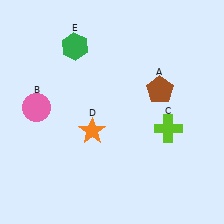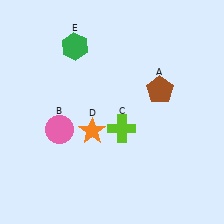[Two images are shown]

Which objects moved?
The objects that moved are: the pink circle (B), the lime cross (C).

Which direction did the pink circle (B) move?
The pink circle (B) moved right.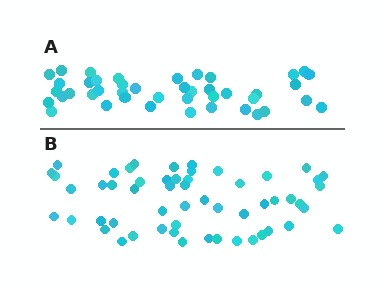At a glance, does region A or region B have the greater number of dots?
Region B (the bottom region) has more dots.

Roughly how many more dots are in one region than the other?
Region B has roughly 12 or so more dots than region A.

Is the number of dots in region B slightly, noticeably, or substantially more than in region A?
Region B has noticeably more, but not dramatically so. The ratio is roughly 1.3 to 1.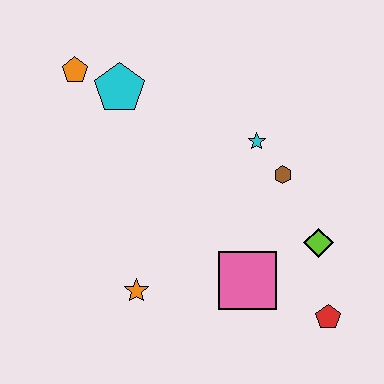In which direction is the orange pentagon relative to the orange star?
The orange pentagon is above the orange star.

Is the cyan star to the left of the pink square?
No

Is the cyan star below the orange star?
No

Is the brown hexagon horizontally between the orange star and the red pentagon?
Yes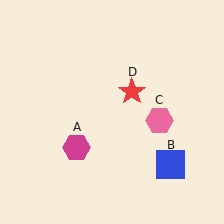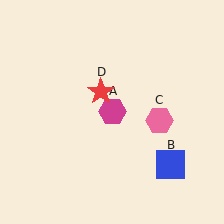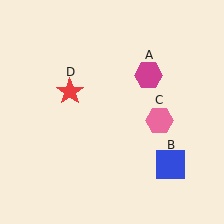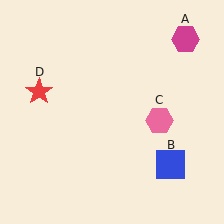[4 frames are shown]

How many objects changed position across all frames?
2 objects changed position: magenta hexagon (object A), red star (object D).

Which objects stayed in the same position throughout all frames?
Blue square (object B) and pink hexagon (object C) remained stationary.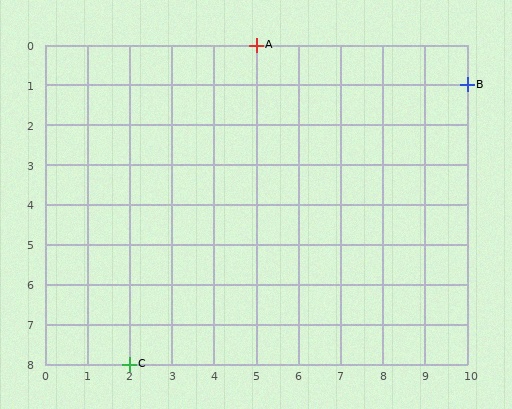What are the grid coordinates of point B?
Point B is at grid coordinates (10, 1).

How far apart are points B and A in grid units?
Points B and A are 5 columns and 1 row apart (about 5.1 grid units diagonally).